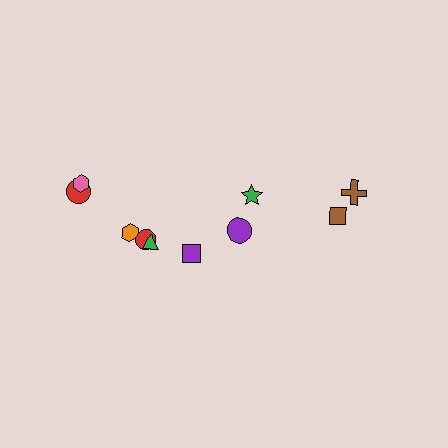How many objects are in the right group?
There are 4 objects.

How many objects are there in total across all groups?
There are 10 objects.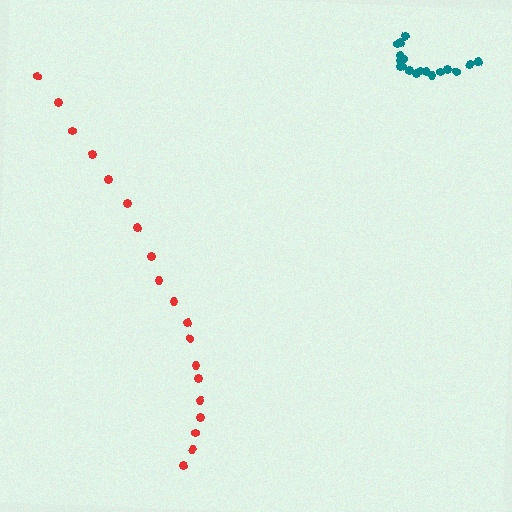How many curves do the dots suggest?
There are 2 distinct paths.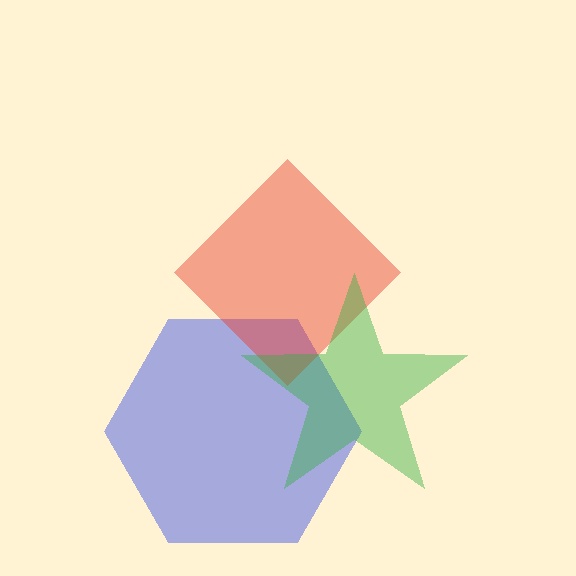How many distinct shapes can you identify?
There are 3 distinct shapes: a blue hexagon, a red diamond, a green star.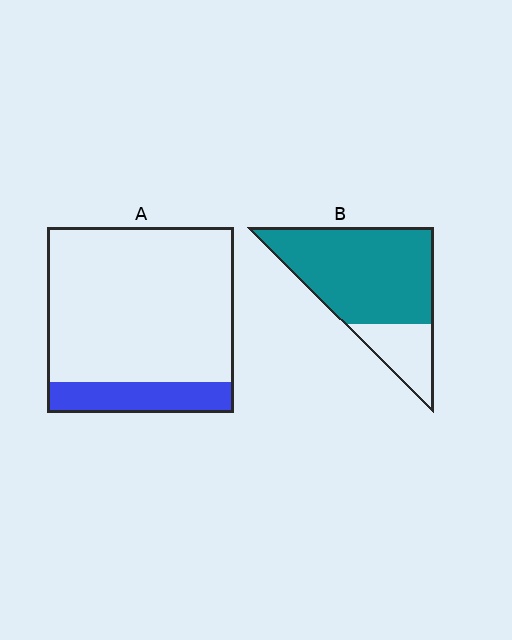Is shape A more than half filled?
No.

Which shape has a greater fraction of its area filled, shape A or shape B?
Shape B.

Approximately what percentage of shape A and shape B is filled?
A is approximately 15% and B is approximately 75%.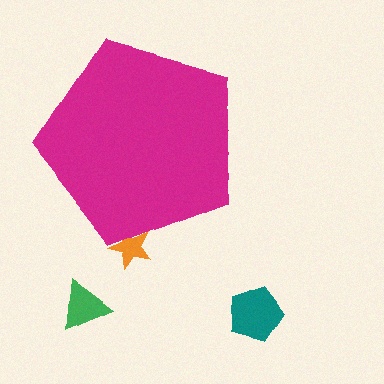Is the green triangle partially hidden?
No, the green triangle is fully visible.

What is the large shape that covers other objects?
A magenta pentagon.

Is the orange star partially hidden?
Yes, the orange star is partially hidden behind the magenta pentagon.